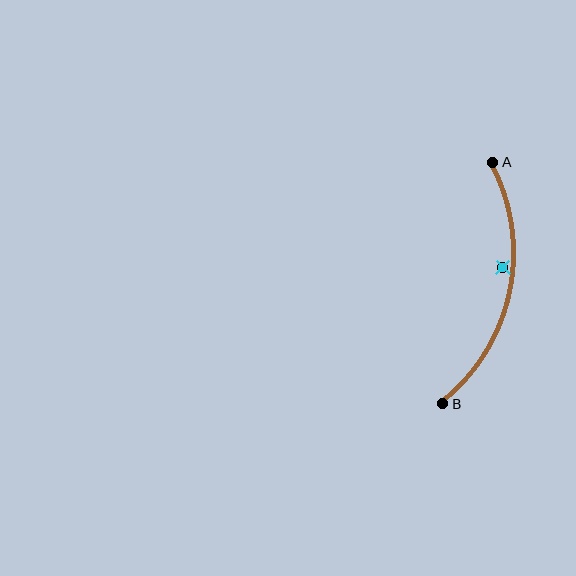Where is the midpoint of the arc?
The arc midpoint is the point on the curve farthest from the straight line joining A and B. It sits to the right of that line.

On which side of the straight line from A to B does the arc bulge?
The arc bulges to the right of the straight line connecting A and B.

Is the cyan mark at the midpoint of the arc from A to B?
No — the cyan mark does not lie on the arc at all. It sits slightly inside the curve.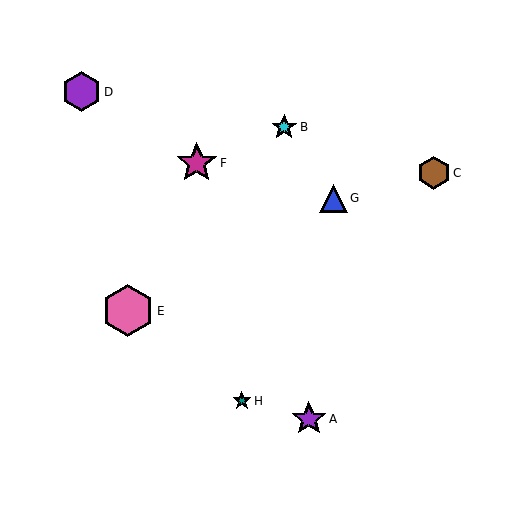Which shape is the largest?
The pink hexagon (labeled E) is the largest.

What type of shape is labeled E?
Shape E is a pink hexagon.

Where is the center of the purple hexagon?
The center of the purple hexagon is at (82, 92).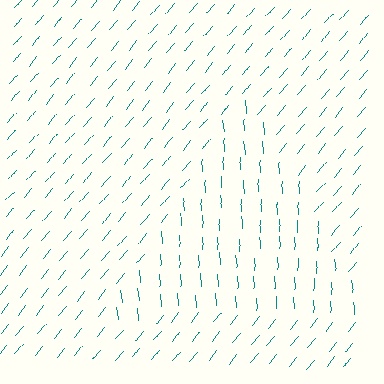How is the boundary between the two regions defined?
The boundary is defined purely by a change in line orientation (approximately 45 degrees difference). All lines are the same color and thickness.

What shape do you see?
I see a triangle.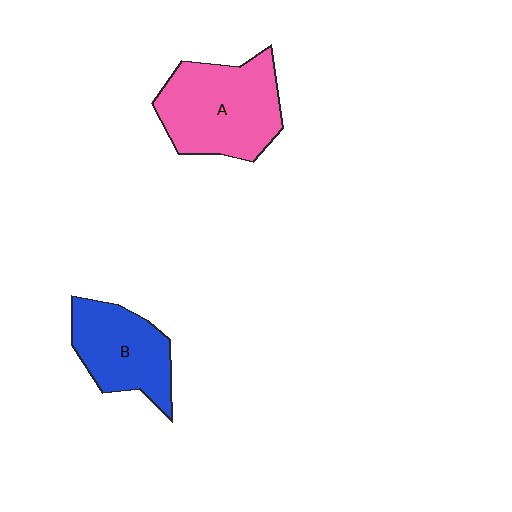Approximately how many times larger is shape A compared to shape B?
Approximately 1.4 times.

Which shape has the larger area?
Shape A (pink).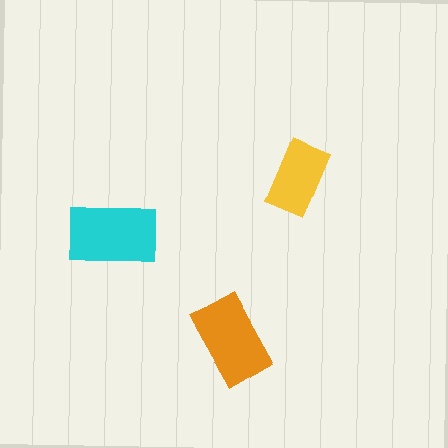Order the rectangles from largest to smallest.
the cyan one, the orange one, the yellow one.